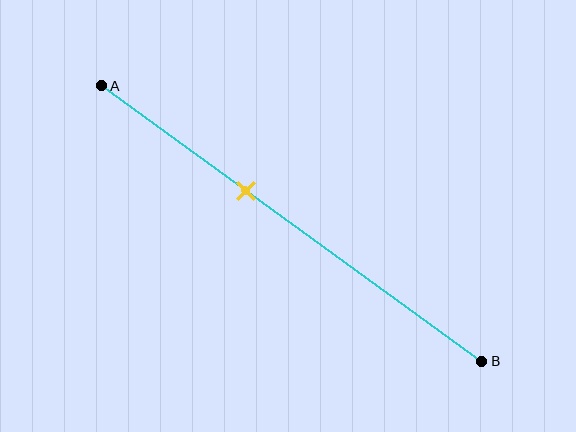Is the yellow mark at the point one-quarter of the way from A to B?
No, the mark is at about 40% from A, not at the 25% one-quarter point.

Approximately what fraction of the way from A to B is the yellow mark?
The yellow mark is approximately 40% of the way from A to B.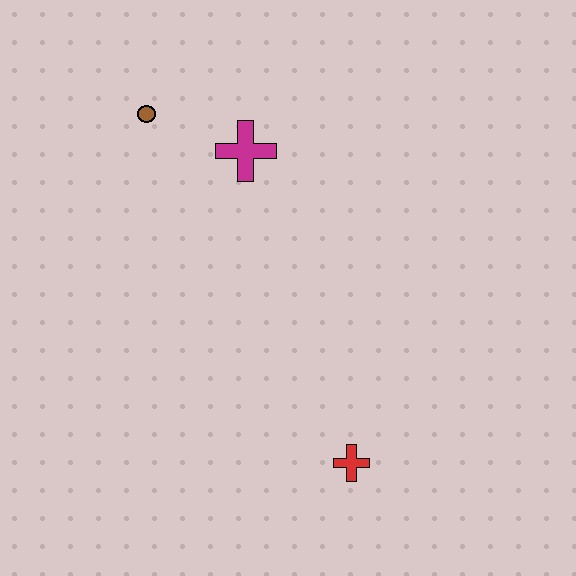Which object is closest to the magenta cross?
The brown circle is closest to the magenta cross.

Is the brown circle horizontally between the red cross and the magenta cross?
No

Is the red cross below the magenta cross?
Yes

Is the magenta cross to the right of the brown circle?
Yes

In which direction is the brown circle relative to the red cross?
The brown circle is above the red cross.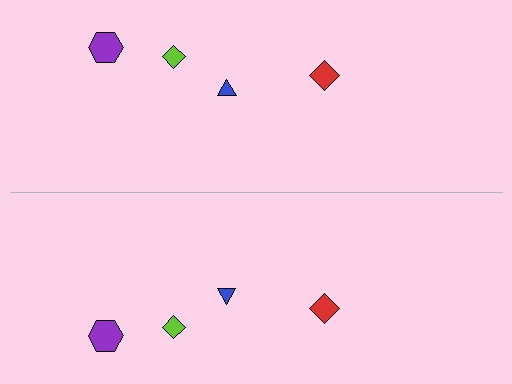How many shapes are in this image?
There are 8 shapes in this image.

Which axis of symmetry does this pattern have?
The pattern has a horizontal axis of symmetry running through the center of the image.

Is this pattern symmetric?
Yes, this pattern has bilateral (reflection) symmetry.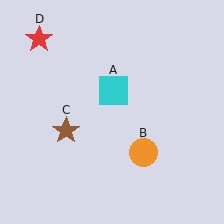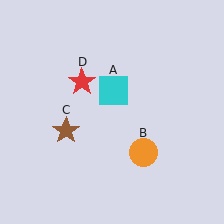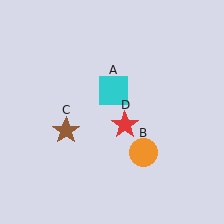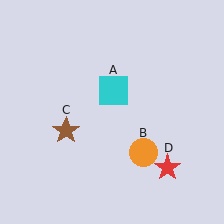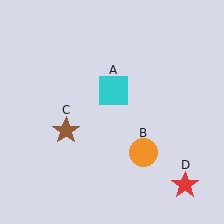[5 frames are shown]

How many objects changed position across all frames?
1 object changed position: red star (object D).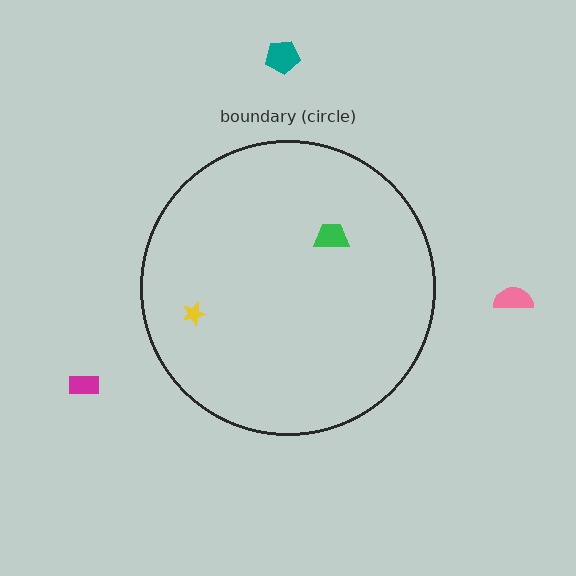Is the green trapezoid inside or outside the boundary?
Inside.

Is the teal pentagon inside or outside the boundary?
Outside.